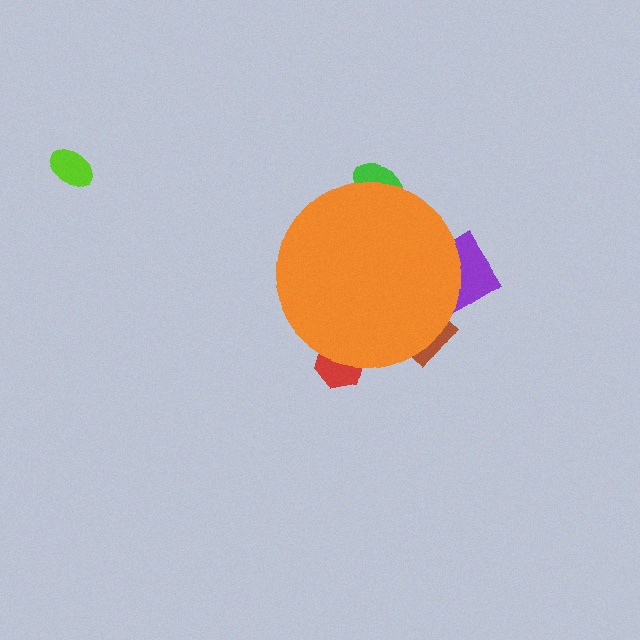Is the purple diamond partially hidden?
Yes, the purple diamond is partially hidden behind the orange circle.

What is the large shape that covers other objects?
An orange circle.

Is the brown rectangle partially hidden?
Yes, the brown rectangle is partially hidden behind the orange circle.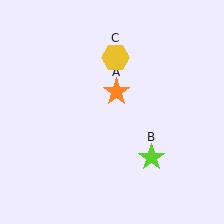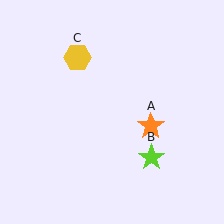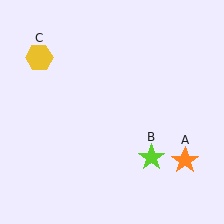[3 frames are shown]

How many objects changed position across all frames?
2 objects changed position: orange star (object A), yellow hexagon (object C).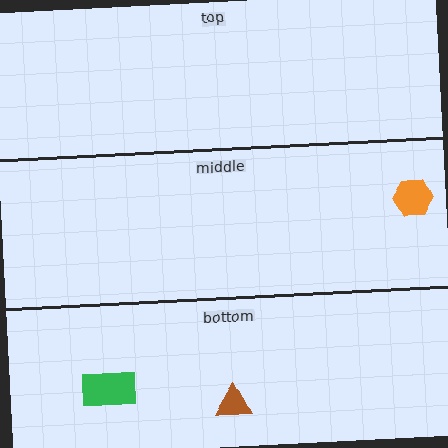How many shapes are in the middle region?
1.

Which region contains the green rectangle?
The bottom region.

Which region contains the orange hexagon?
The middle region.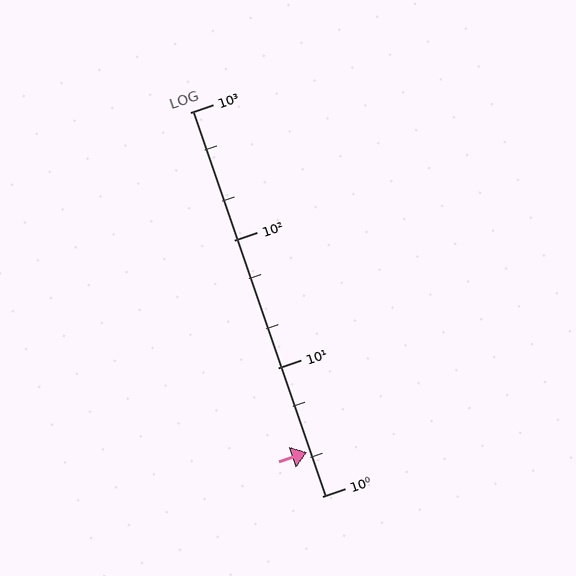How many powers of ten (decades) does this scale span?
The scale spans 3 decades, from 1 to 1000.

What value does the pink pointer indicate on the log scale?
The pointer indicates approximately 2.2.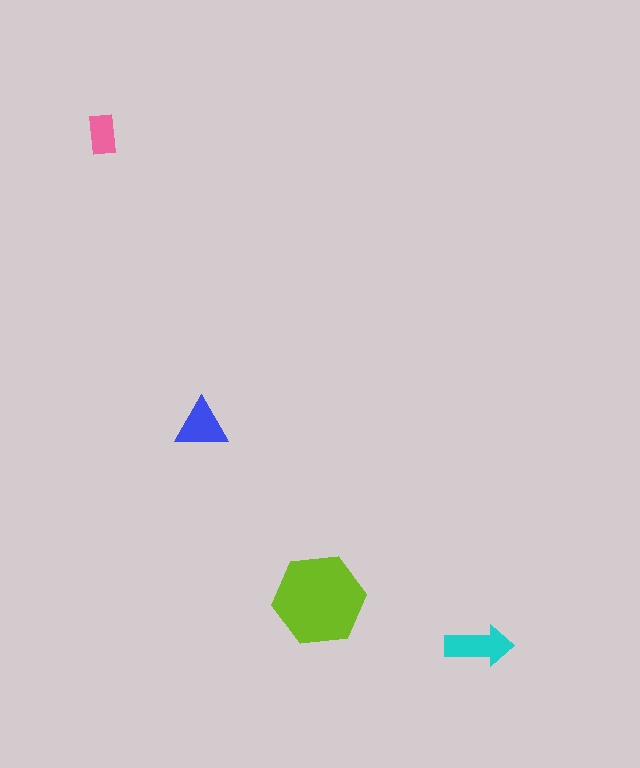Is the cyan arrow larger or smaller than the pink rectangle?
Larger.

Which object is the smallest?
The pink rectangle.